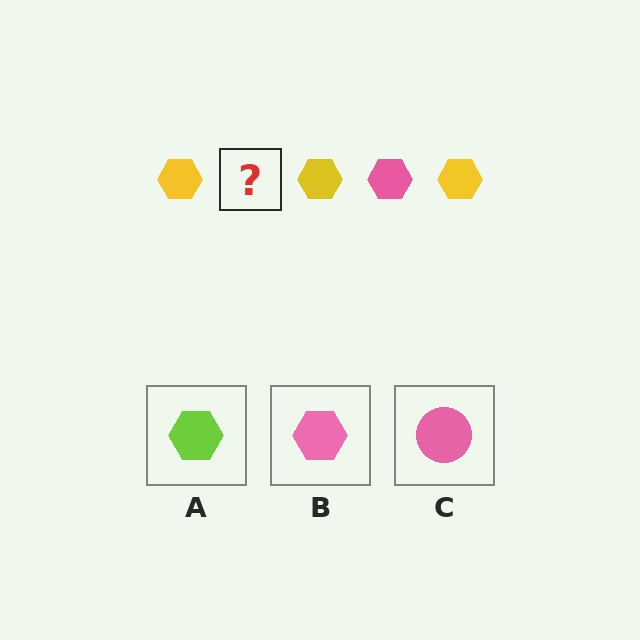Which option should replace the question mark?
Option B.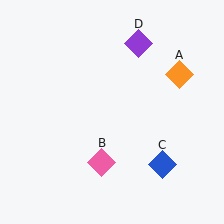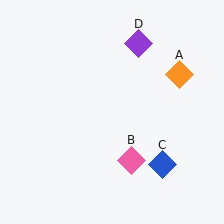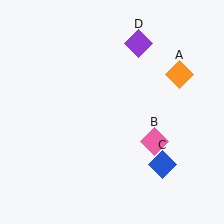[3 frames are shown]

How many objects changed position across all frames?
1 object changed position: pink diamond (object B).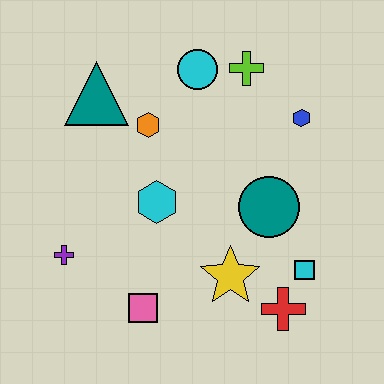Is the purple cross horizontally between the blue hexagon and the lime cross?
No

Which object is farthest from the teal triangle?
The red cross is farthest from the teal triangle.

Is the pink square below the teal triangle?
Yes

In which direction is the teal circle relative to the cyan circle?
The teal circle is below the cyan circle.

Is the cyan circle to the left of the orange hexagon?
No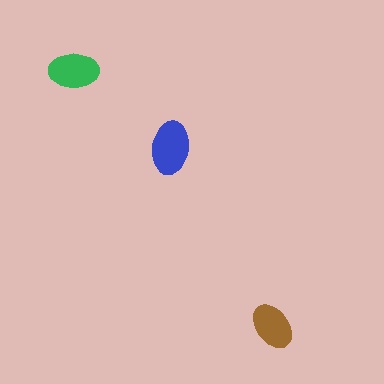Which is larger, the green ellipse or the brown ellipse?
The green one.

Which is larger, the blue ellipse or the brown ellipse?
The blue one.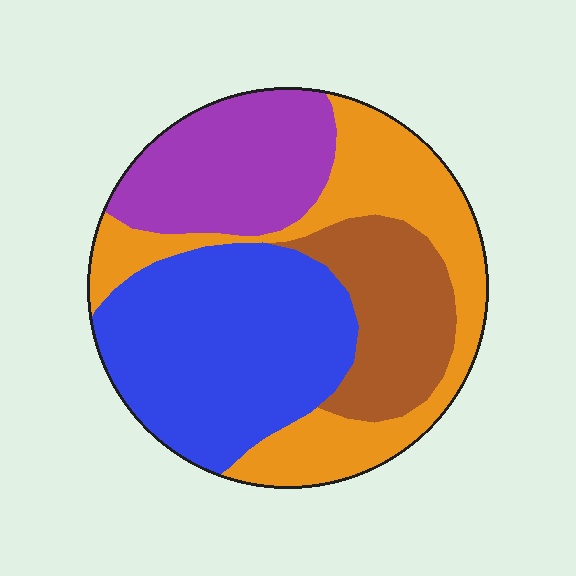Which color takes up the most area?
Blue, at roughly 35%.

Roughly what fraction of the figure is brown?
Brown takes up about one sixth (1/6) of the figure.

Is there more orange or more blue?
Blue.